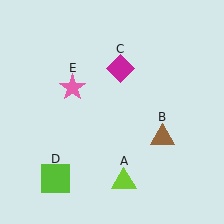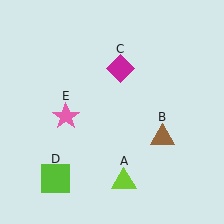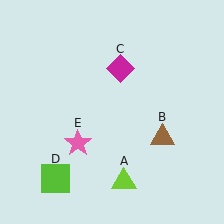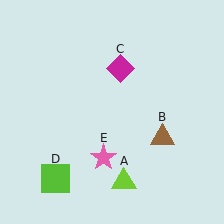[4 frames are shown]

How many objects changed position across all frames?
1 object changed position: pink star (object E).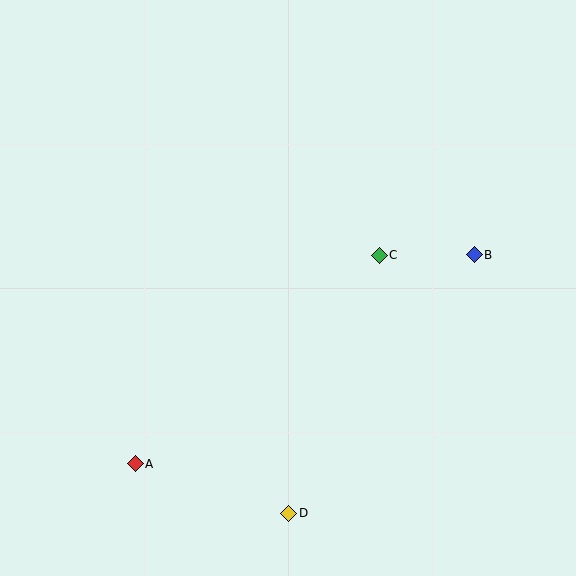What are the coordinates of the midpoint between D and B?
The midpoint between D and B is at (381, 384).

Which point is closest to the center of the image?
Point C at (379, 255) is closest to the center.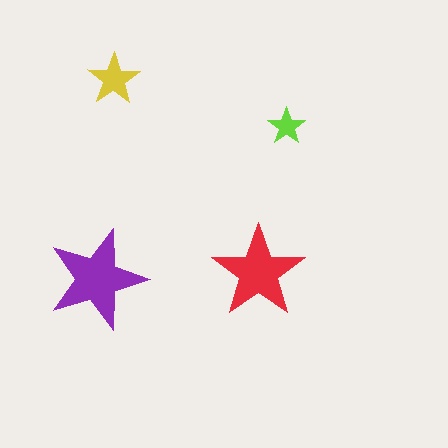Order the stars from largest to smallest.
the purple one, the red one, the yellow one, the lime one.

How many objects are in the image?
There are 4 objects in the image.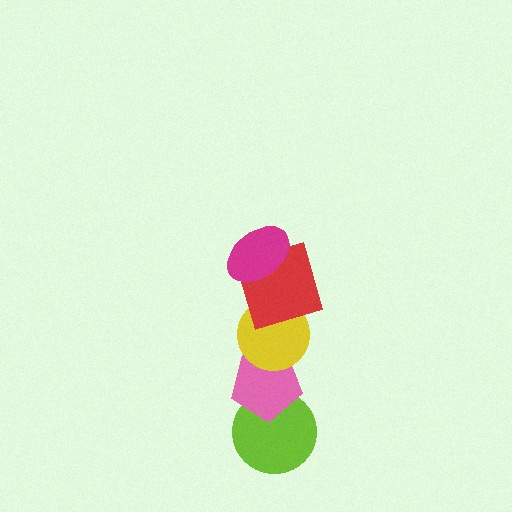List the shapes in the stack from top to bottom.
From top to bottom: the magenta ellipse, the red square, the yellow circle, the pink pentagon, the lime circle.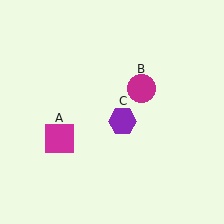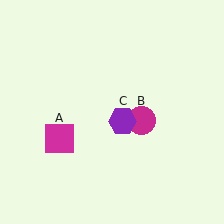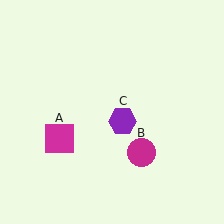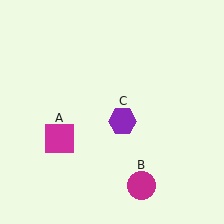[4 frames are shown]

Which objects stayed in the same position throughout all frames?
Magenta square (object A) and purple hexagon (object C) remained stationary.